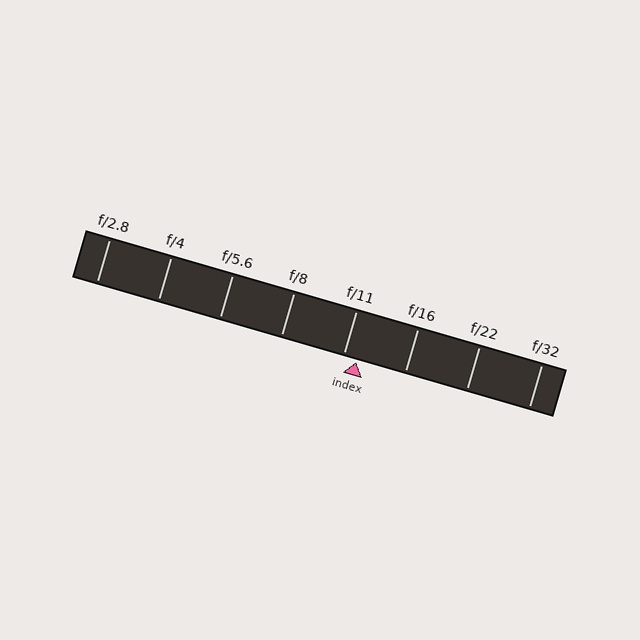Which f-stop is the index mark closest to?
The index mark is closest to f/11.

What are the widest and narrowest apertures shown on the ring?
The widest aperture shown is f/2.8 and the narrowest is f/32.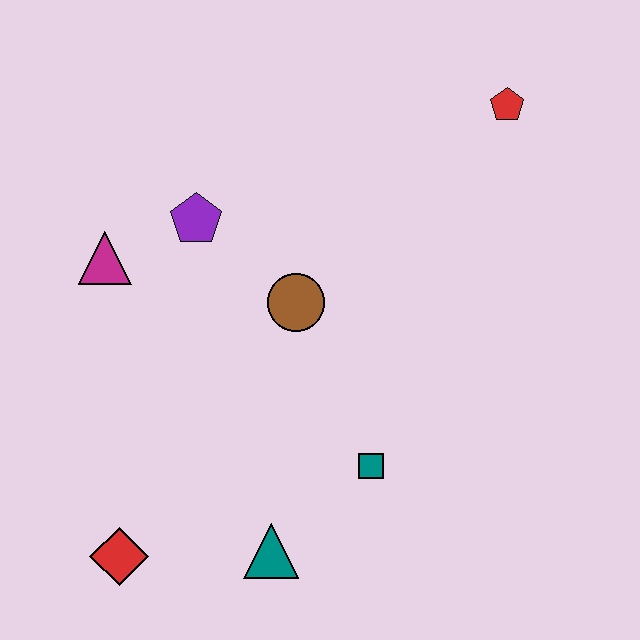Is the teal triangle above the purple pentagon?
No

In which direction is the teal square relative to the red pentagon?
The teal square is below the red pentagon.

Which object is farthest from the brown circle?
The red diamond is farthest from the brown circle.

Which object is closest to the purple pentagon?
The magenta triangle is closest to the purple pentagon.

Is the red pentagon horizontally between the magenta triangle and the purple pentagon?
No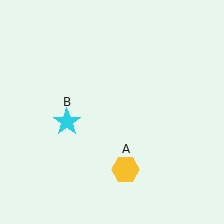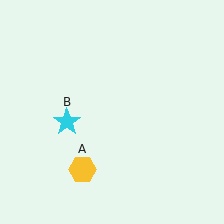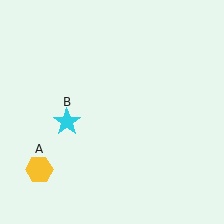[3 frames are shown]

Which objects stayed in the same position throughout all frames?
Cyan star (object B) remained stationary.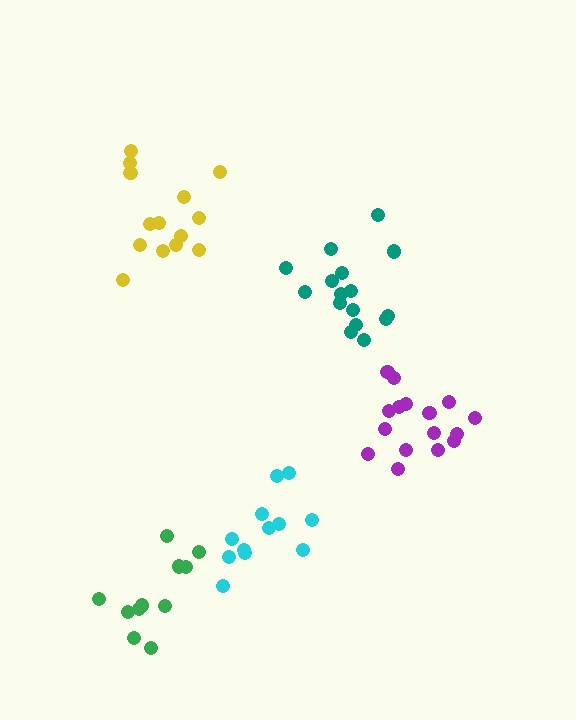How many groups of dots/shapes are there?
There are 5 groups.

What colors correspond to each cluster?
The clusters are colored: teal, green, yellow, cyan, purple.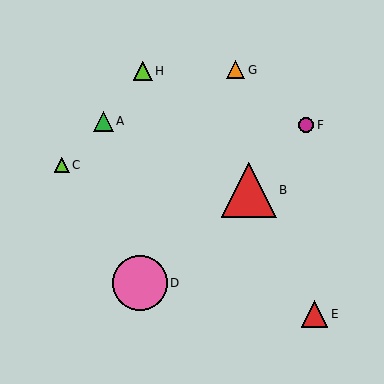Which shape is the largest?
The pink circle (labeled D) is the largest.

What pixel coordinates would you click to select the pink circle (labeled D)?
Click at (140, 283) to select the pink circle D.